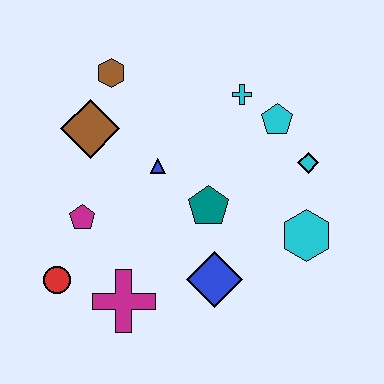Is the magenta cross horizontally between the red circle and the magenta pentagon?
No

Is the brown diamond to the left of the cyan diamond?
Yes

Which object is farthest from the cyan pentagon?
The red circle is farthest from the cyan pentagon.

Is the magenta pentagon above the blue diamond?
Yes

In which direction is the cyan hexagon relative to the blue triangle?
The cyan hexagon is to the right of the blue triangle.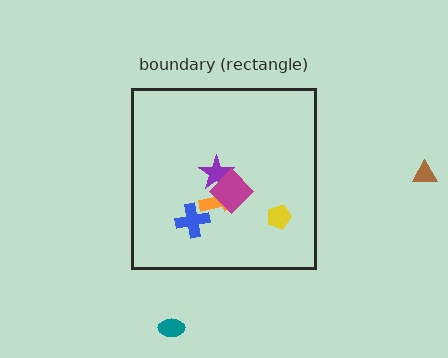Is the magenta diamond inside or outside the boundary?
Inside.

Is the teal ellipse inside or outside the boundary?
Outside.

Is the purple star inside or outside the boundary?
Inside.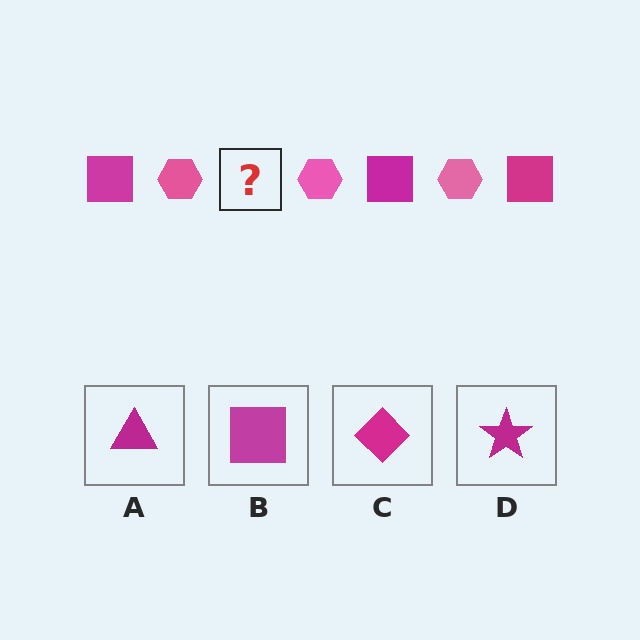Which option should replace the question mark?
Option B.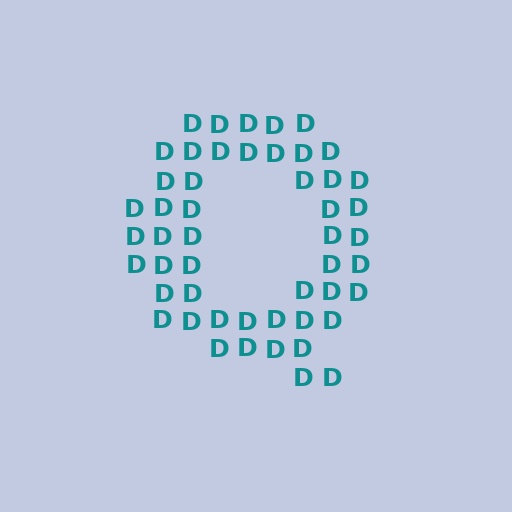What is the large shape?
The large shape is the letter Q.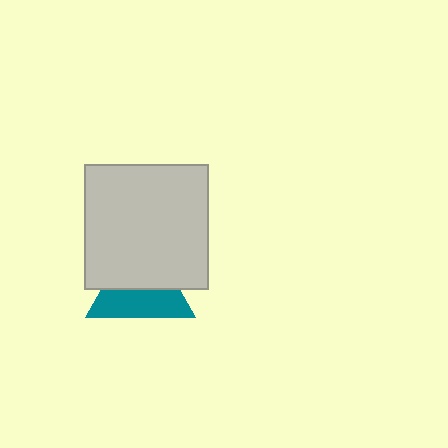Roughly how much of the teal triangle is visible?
About half of it is visible (roughly 50%).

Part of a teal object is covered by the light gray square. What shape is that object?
It is a triangle.